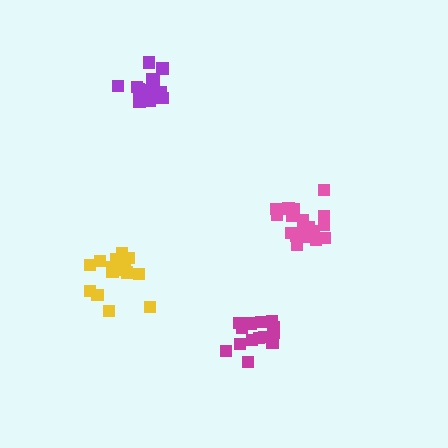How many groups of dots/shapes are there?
There are 4 groups.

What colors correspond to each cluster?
The clusters are colored: purple, yellow, pink, magenta.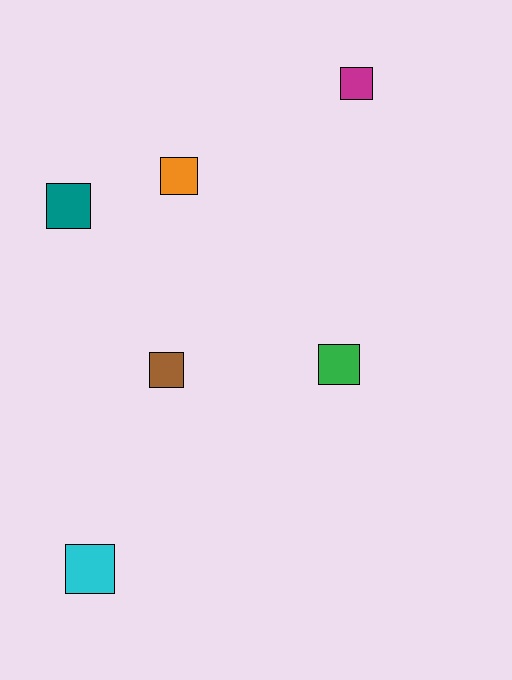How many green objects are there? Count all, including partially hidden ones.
There is 1 green object.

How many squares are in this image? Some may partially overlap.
There are 6 squares.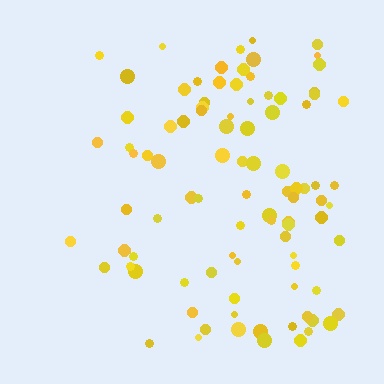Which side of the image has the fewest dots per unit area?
The left.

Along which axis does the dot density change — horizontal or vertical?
Horizontal.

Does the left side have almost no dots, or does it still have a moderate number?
Still a moderate number, just noticeably fewer than the right.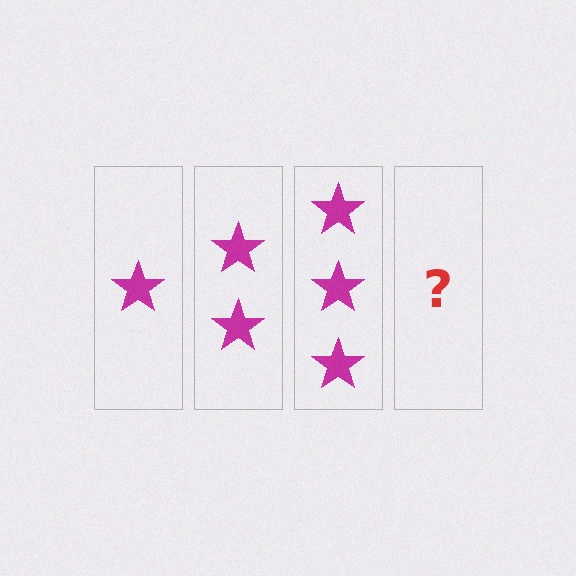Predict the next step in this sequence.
The next step is 4 stars.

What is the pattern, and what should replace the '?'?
The pattern is that each step adds one more star. The '?' should be 4 stars.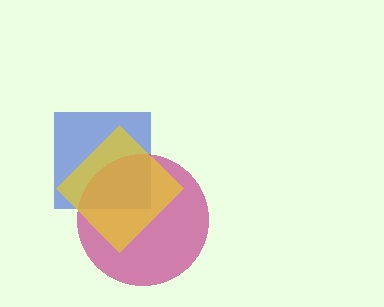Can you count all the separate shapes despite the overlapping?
Yes, there are 3 separate shapes.